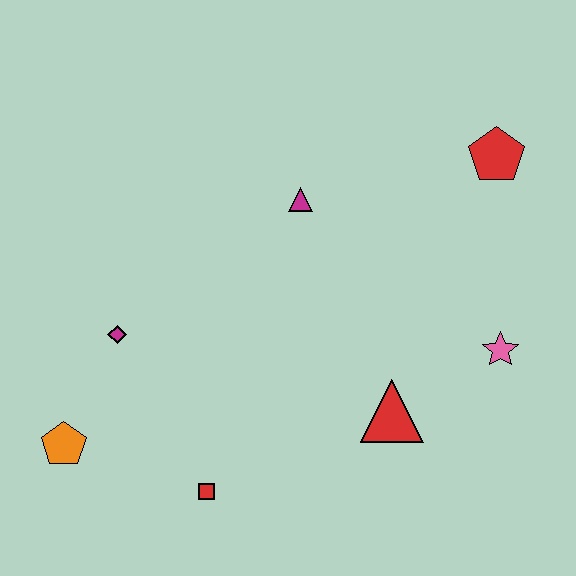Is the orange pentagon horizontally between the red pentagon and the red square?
No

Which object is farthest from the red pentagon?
The orange pentagon is farthest from the red pentagon.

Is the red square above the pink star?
No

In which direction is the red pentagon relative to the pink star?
The red pentagon is above the pink star.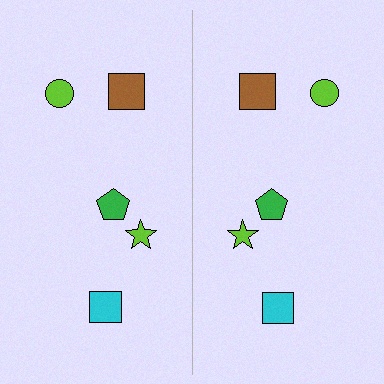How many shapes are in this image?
There are 10 shapes in this image.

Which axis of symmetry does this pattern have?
The pattern has a vertical axis of symmetry running through the center of the image.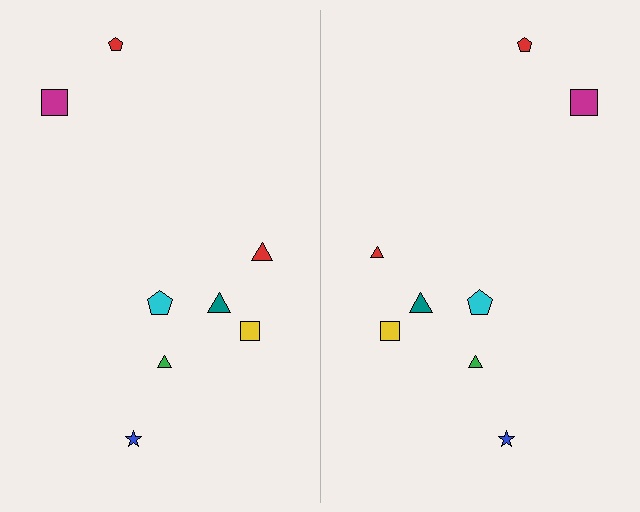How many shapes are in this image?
There are 16 shapes in this image.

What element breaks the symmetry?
The red triangle on the right side has a different size than its mirror counterpart.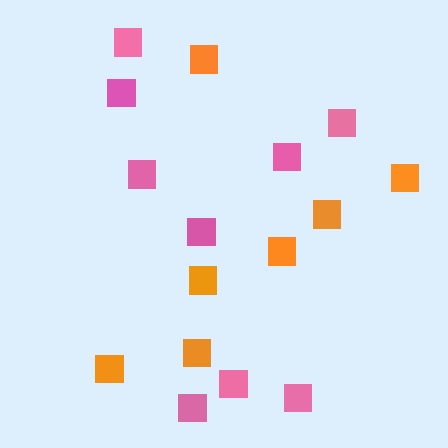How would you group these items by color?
There are 2 groups: one group of orange squares (7) and one group of pink squares (9).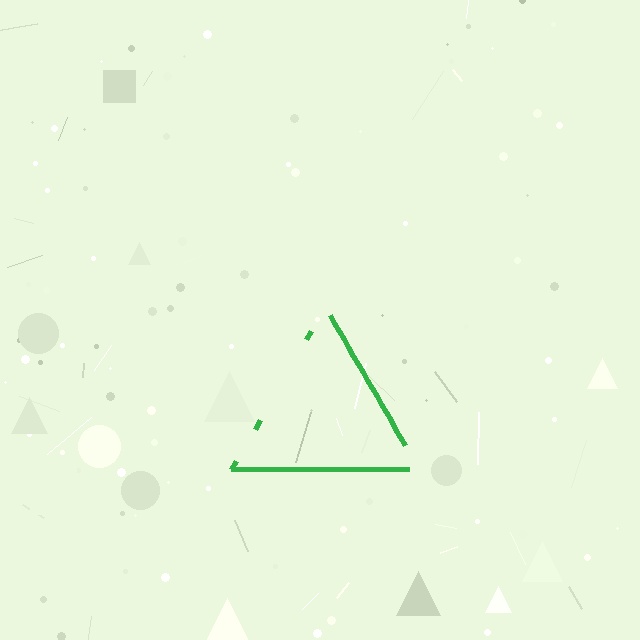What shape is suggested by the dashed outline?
The dashed outline suggests a triangle.